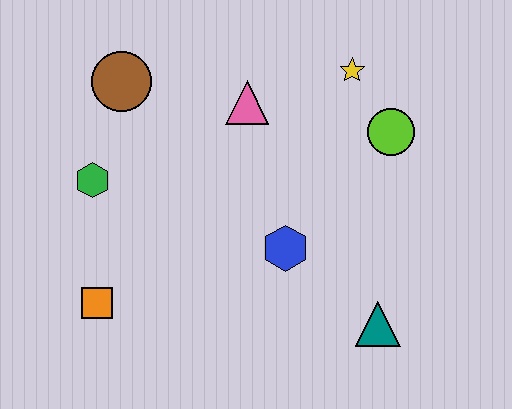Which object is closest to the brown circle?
The green hexagon is closest to the brown circle.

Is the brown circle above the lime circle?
Yes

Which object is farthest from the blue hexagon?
The brown circle is farthest from the blue hexagon.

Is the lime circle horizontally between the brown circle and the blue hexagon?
No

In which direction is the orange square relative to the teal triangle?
The orange square is to the left of the teal triangle.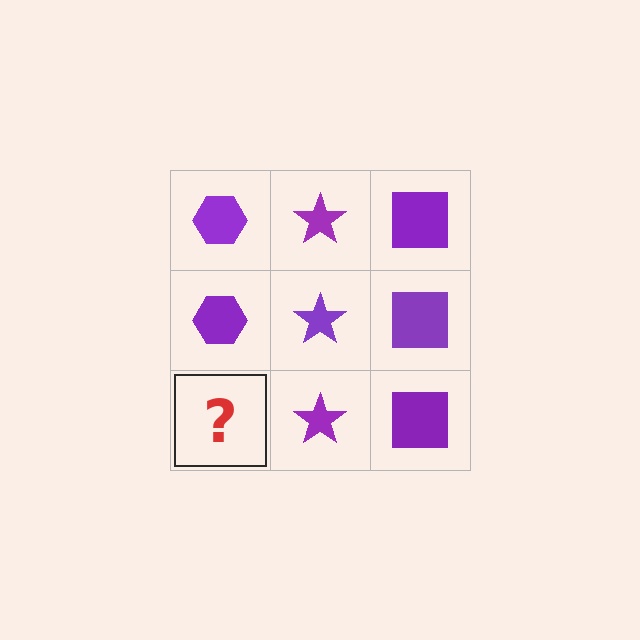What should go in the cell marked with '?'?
The missing cell should contain a purple hexagon.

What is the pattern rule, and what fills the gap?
The rule is that each column has a consistent shape. The gap should be filled with a purple hexagon.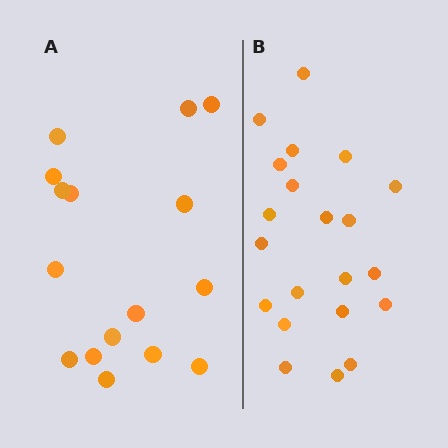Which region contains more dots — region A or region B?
Region B (the right region) has more dots.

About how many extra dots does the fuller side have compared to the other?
Region B has about 5 more dots than region A.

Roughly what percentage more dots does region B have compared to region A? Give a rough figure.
About 30% more.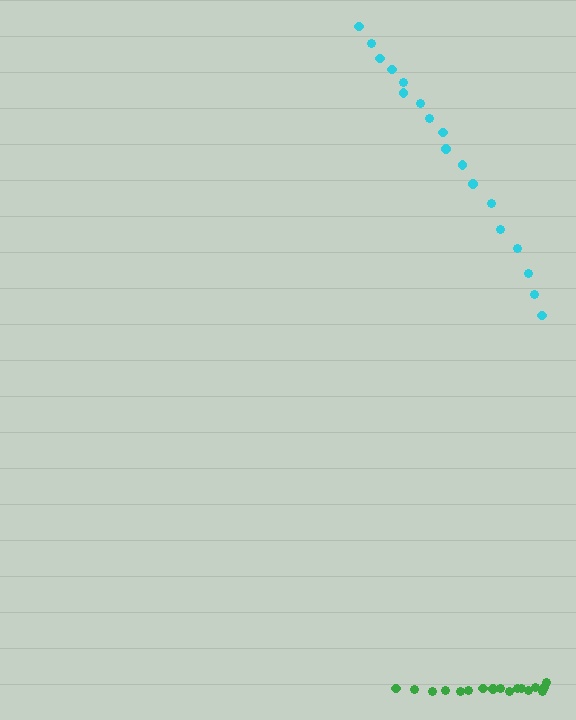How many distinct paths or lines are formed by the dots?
There are 2 distinct paths.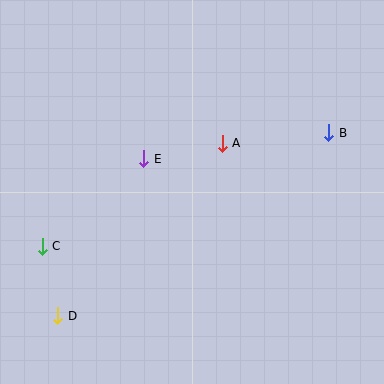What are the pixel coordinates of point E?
Point E is at (144, 159).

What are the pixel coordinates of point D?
Point D is at (58, 316).